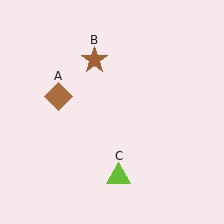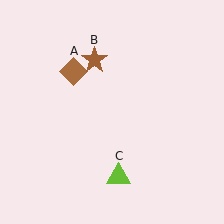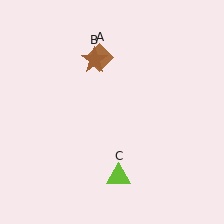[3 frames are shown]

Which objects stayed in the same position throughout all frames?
Brown star (object B) and lime triangle (object C) remained stationary.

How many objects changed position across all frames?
1 object changed position: brown diamond (object A).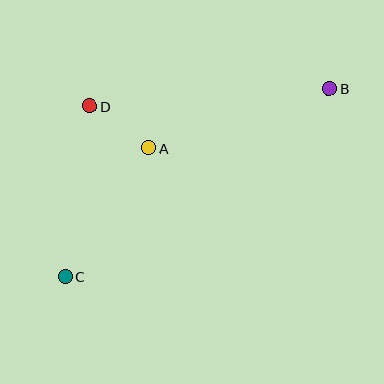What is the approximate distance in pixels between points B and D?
The distance between B and D is approximately 240 pixels.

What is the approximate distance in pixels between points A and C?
The distance between A and C is approximately 153 pixels.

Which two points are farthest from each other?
Points B and C are farthest from each other.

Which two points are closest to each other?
Points A and D are closest to each other.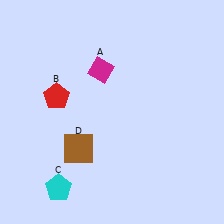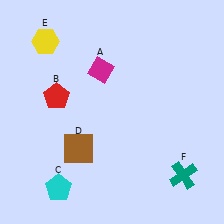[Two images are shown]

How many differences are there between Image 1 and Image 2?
There are 2 differences between the two images.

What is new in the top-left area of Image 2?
A yellow hexagon (E) was added in the top-left area of Image 2.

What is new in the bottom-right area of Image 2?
A teal cross (F) was added in the bottom-right area of Image 2.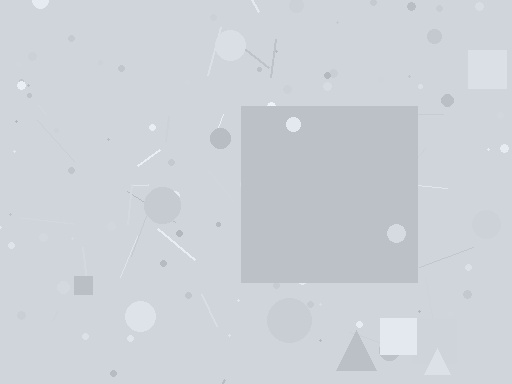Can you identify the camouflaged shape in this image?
The camouflaged shape is a square.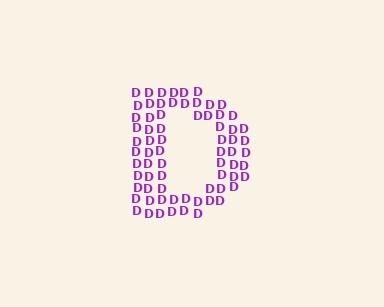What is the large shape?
The large shape is the letter D.